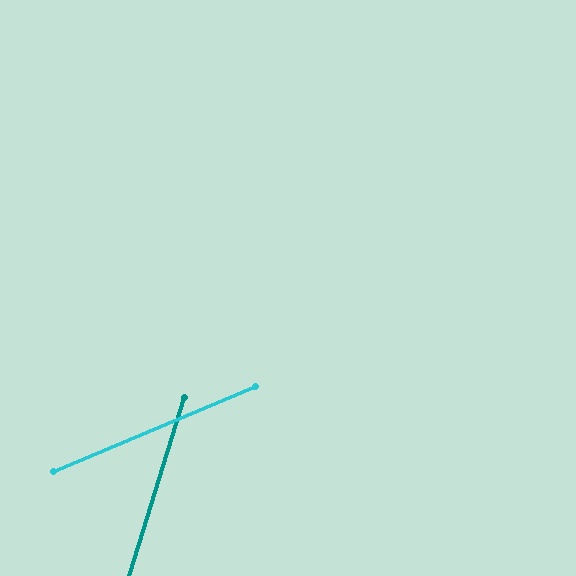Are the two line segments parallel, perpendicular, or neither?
Neither parallel nor perpendicular — they differ by about 50°.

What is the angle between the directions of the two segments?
Approximately 50 degrees.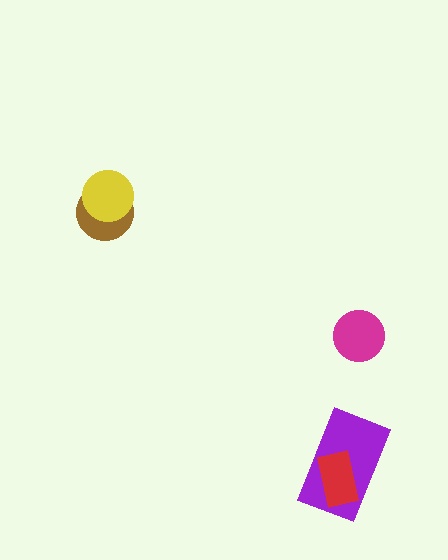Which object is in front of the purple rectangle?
The red rectangle is in front of the purple rectangle.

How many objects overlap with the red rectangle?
1 object overlaps with the red rectangle.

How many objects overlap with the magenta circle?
0 objects overlap with the magenta circle.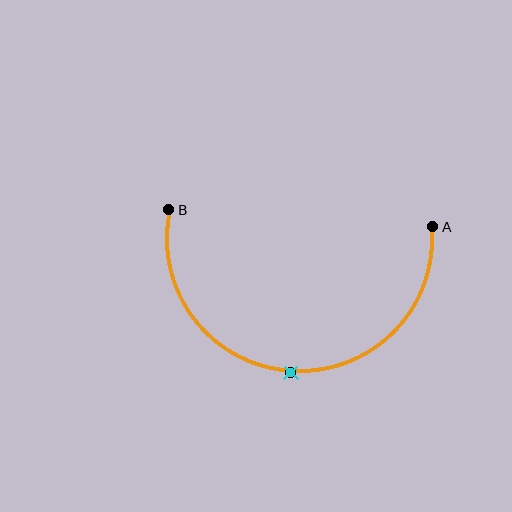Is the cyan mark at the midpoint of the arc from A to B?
Yes. The cyan mark lies on the arc at equal arc-length from both A and B — it is the arc midpoint.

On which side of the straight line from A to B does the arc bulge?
The arc bulges below the straight line connecting A and B.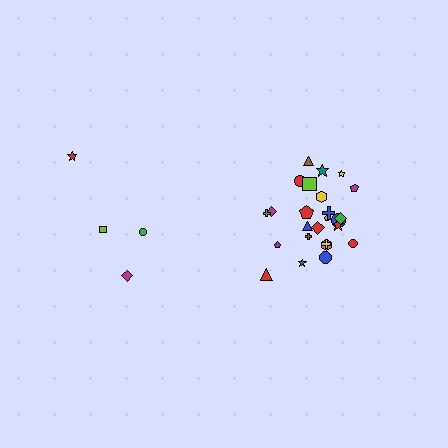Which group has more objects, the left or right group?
The right group.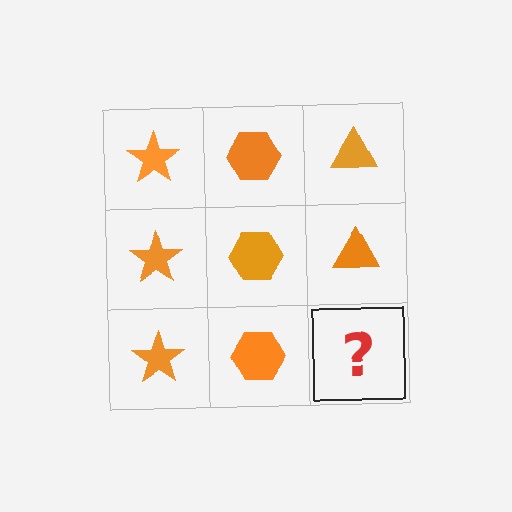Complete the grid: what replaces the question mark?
The question mark should be replaced with an orange triangle.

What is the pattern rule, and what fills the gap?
The rule is that each column has a consistent shape. The gap should be filled with an orange triangle.